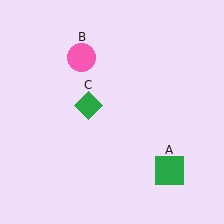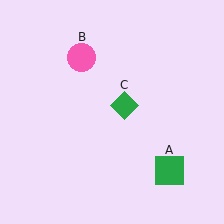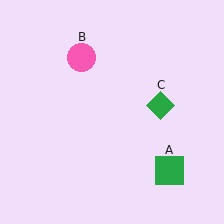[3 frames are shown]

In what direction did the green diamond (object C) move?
The green diamond (object C) moved right.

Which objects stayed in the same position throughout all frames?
Green square (object A) and pink circle (object B) remained stationary.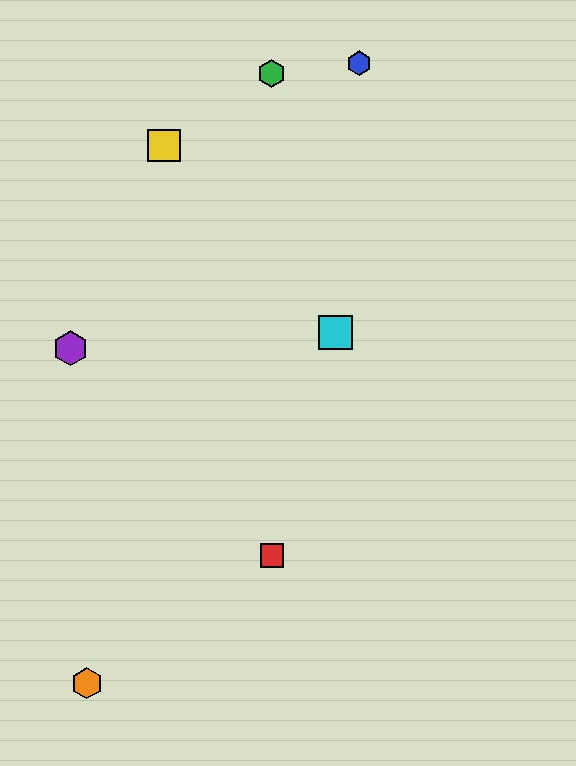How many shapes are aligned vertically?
2 shapes (the red square, the green hexagon) are aligned vertically.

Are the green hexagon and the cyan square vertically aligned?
No, the green hexagon is at x≈272 and the cyan square is at x≈336.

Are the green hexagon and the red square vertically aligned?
Yes, both are at x≈272.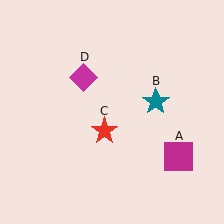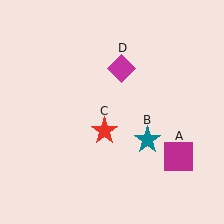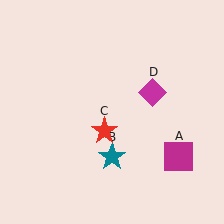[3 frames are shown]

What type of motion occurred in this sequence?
The teal star (object B), magenta diamond (object D) rotated clockwise around the center of the scene.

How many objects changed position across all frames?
2 objects changed position: teal star (object B), magenta diamond (object D).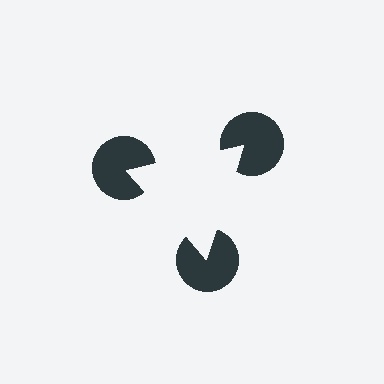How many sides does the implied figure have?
3 sides.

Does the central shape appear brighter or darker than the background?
It typically appears slightly brighter than the background, even though no actual brightness change is drawn.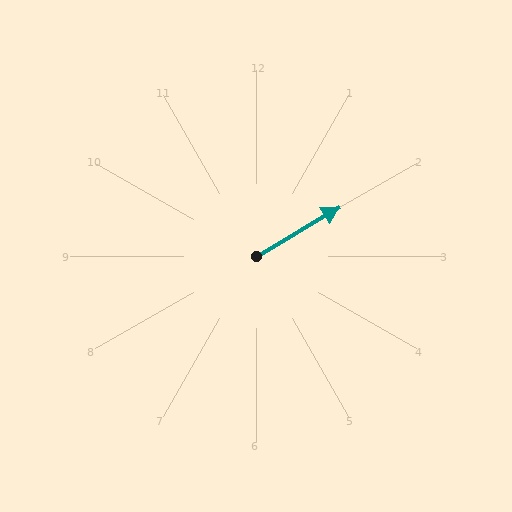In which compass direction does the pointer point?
Northeast.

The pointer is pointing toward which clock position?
Roughly 2 o'clock.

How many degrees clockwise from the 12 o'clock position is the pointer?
Approximately 59 degrees.